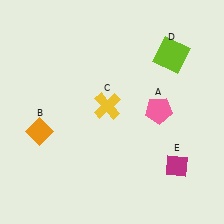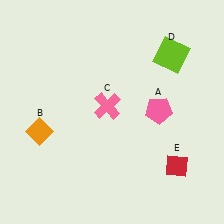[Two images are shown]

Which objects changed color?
C changed from yellow to pink. E changed from magenta to red.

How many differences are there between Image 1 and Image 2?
There are 2 differences between the two images.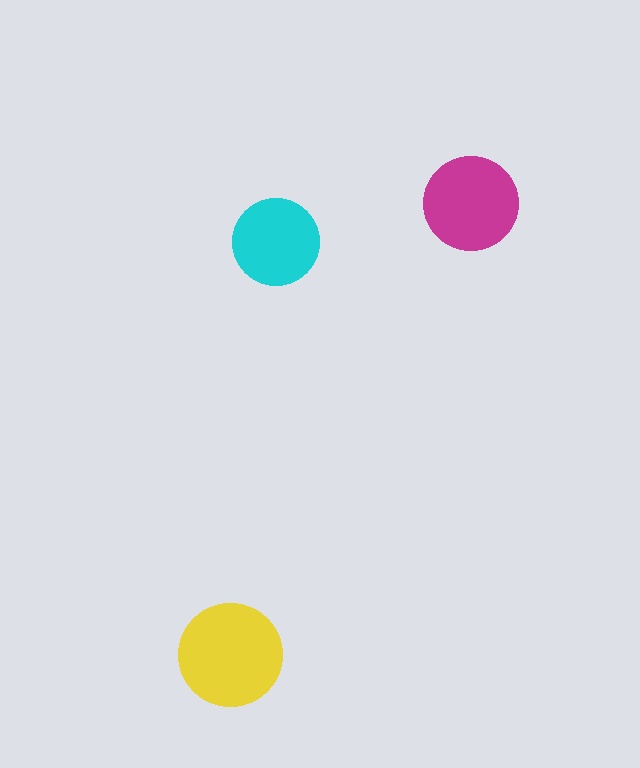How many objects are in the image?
There are 3 objects in the image.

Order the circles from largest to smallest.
the yellow one, the magenta one, the cyan one.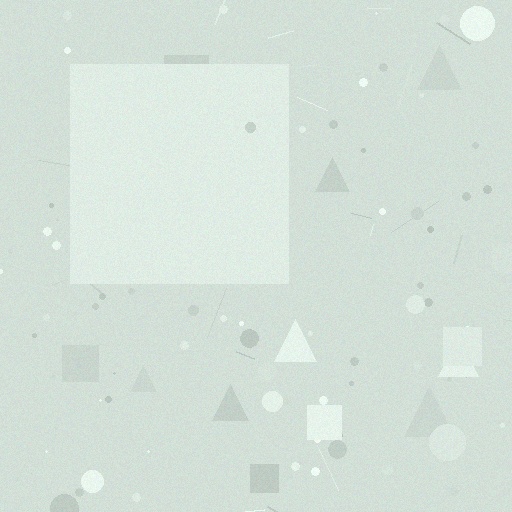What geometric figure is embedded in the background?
A square is embedded in the background.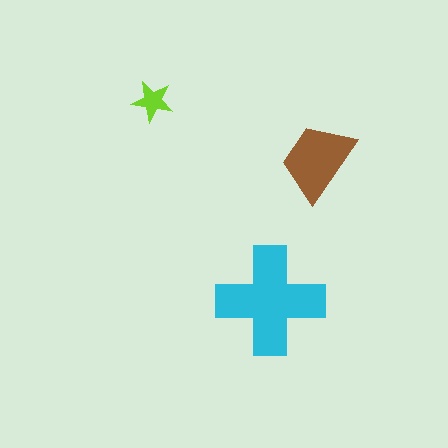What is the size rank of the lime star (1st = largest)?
3rd.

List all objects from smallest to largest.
The lime star, the brown trapezoid, the cyan cross.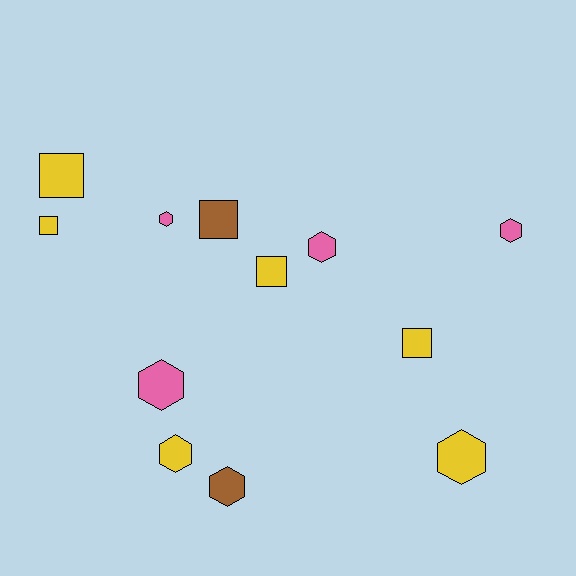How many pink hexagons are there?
There are 4 pink hexagons.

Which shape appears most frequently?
Hexagon, with 7 objects.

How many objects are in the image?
There are 12 objects.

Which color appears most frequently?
Yellow, with 6 objects.